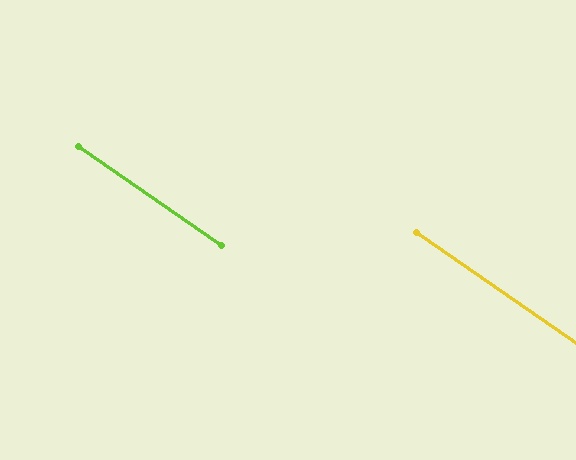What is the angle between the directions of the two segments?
Approximately 0 degrees.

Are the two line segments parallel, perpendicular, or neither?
Parallel — their directions differ by only 0.0°.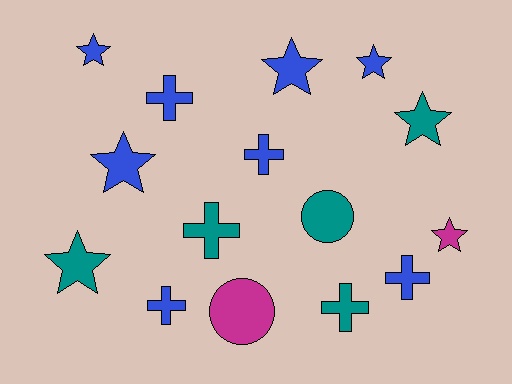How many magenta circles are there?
There is 1 magenta circle.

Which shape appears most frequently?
Star, with 7 objects.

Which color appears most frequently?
Blue, with 8 objects.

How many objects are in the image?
There are 15 objects.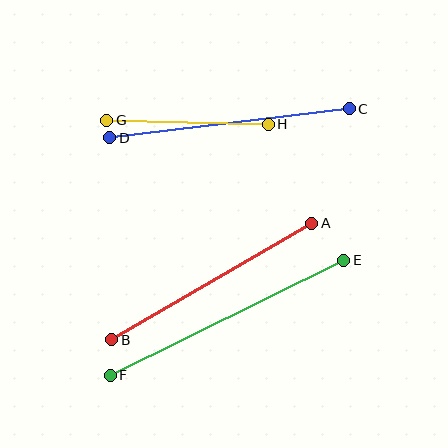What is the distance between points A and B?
The distance is approximately 232 pixels.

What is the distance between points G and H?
The distance is approximately 162 pixels.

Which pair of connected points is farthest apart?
Points E and F are farthest apart.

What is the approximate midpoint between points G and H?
The midpoint is at approximately (187, 122) pixels.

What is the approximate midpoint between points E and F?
The midpoint is at approximately (227, 318) pixels.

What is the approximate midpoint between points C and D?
The midpoint is at approximately (229, 123) pixels.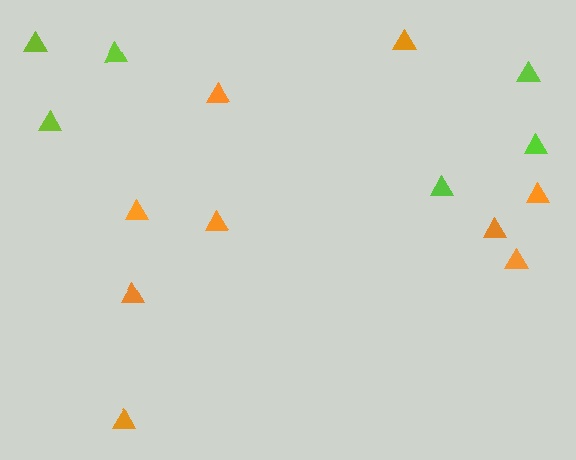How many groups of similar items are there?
There are 2 groups: one group of lime triangles (6) and one group of orange triangles (9).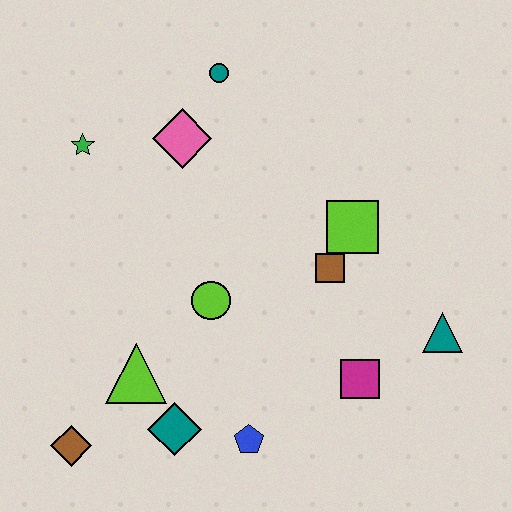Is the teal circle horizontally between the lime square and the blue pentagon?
No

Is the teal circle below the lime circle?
No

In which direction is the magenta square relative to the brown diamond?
The magenta square is to the right of the brown diamond.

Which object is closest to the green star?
The pink diamond is closest to the green star.